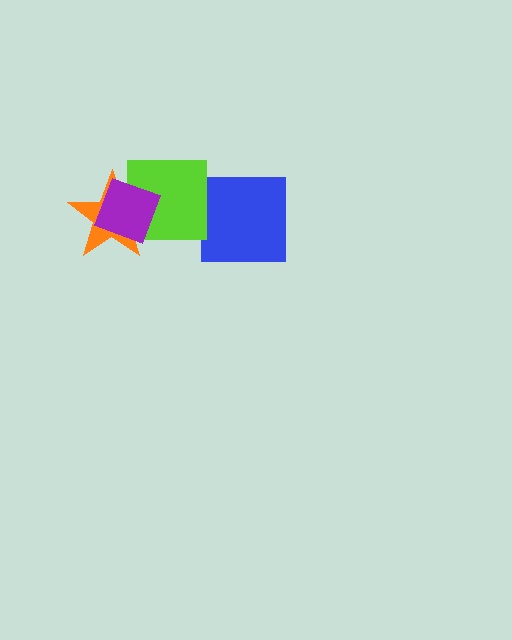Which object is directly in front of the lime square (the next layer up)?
The orange star is directly in front of the lime square.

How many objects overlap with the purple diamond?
2 objects overlap with the purple diamond.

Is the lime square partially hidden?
Yes, it is partially covered by another shape.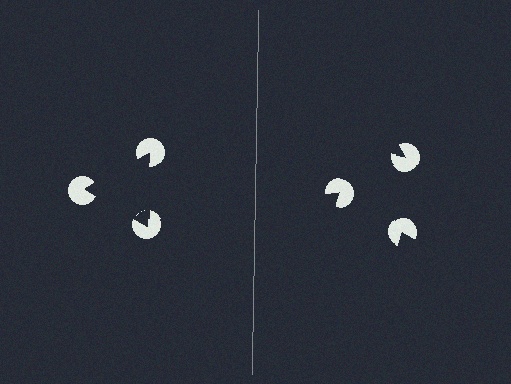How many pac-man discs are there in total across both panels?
6 — 3 on each side.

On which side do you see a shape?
An illusory triangle appears on the left side. On the right side the wedge cuts are rotated, so no coherent shape forms.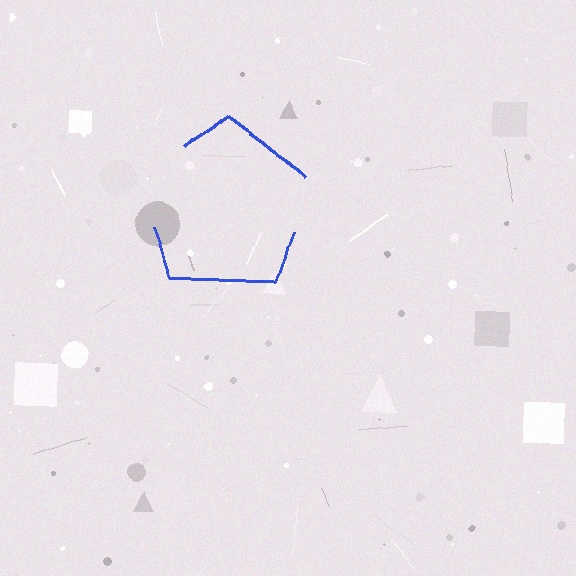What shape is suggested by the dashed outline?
The dashed outline suggests a pentagon.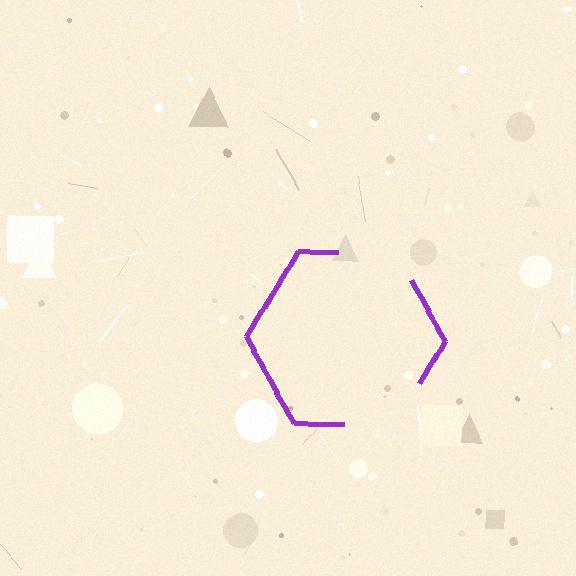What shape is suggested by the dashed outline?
The dashed outline suggests a hexagon.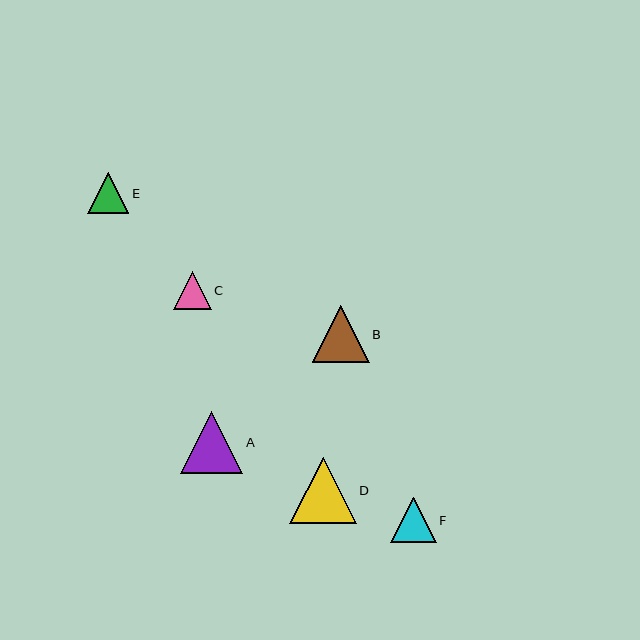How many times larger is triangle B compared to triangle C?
Triangle B is approximately 1.5 times the size of triangle C.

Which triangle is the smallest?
Triangle C is the smallest with a size of approximately 38 pixels.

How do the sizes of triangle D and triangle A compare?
Triangle D and triangle A are approximately the same size.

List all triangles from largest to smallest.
From largest to smallest: D, A, B, F, E, C.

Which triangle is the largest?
Triangle D is the largest with a size of approximately 67 pixels.